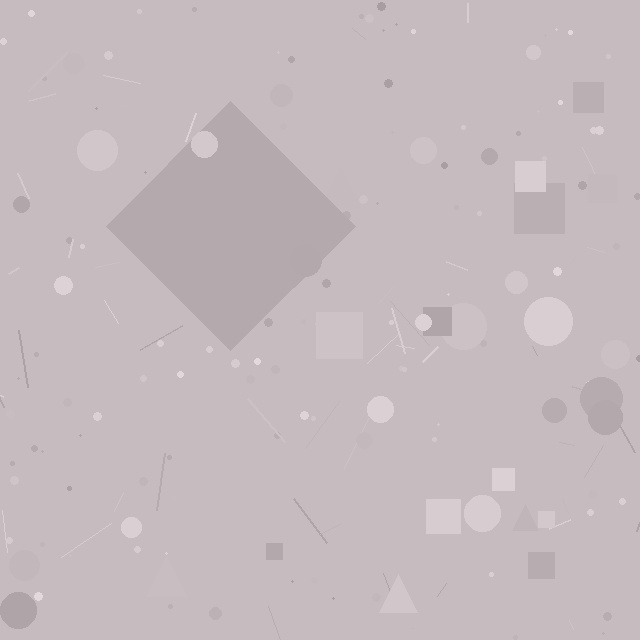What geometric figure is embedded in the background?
A diamond is embedded in the background.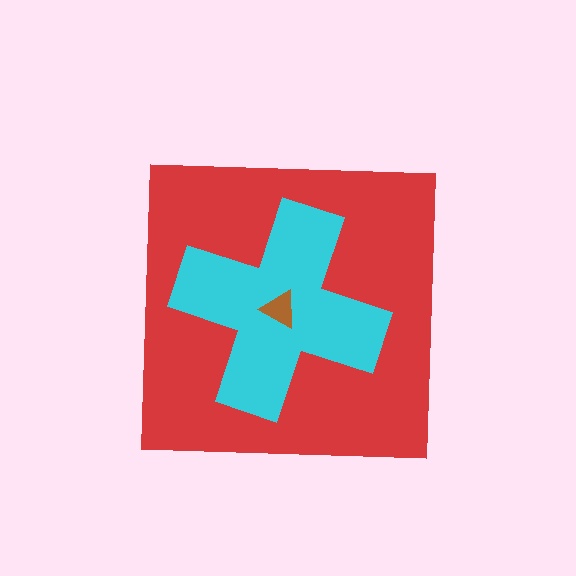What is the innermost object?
The brown triangle.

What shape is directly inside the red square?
The cyan cross.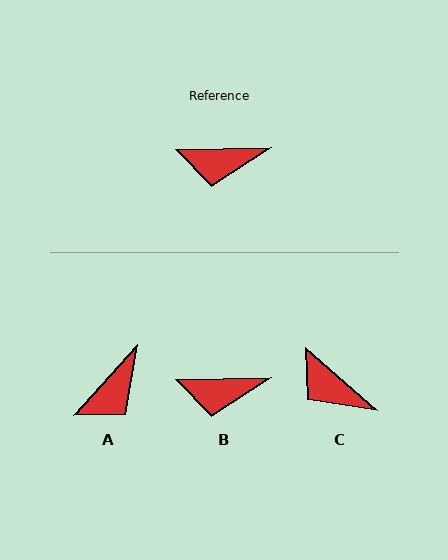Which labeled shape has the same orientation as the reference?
B.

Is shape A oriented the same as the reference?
No, it is off by about 47 degrees.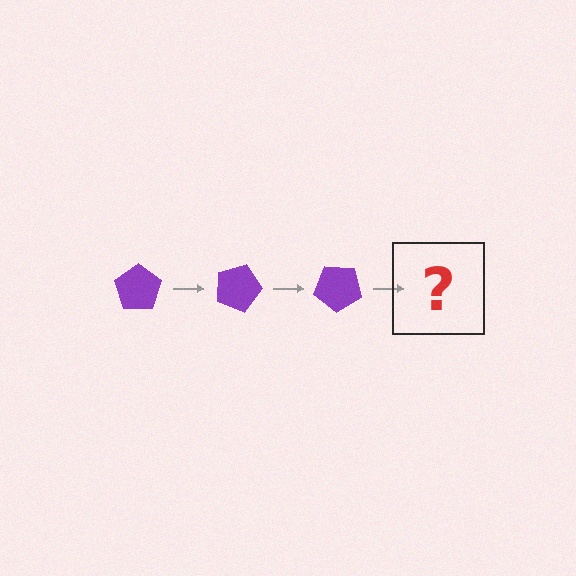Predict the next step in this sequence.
The next step is a purple pentagon rotated 60 degrees.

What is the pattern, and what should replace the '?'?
The pattern is that the pentagon rotates 20 degrees each step. The '?' should be a purple pentagon rotated 60 degrees.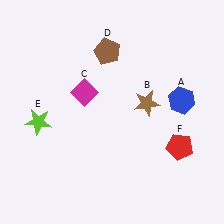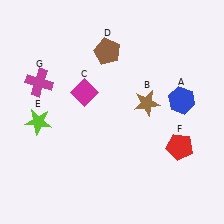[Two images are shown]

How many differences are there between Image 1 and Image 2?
There is 1 difference between the two images.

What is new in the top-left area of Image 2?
A magenta cross (G) was added in the top-left area of Image 2.